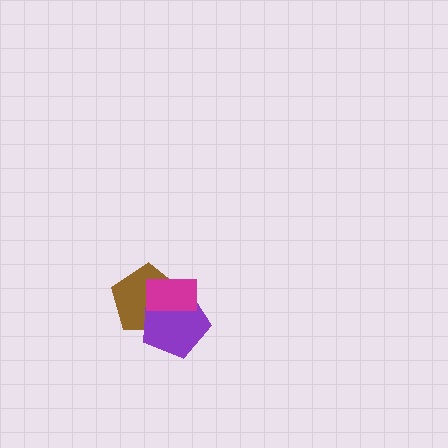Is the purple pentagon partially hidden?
Yes, it is partially covered by another shape.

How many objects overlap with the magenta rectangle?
2 objects overlap with the magenta rectangle.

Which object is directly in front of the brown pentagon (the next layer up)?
The purple pentagon is directly in front of the brown pentagon.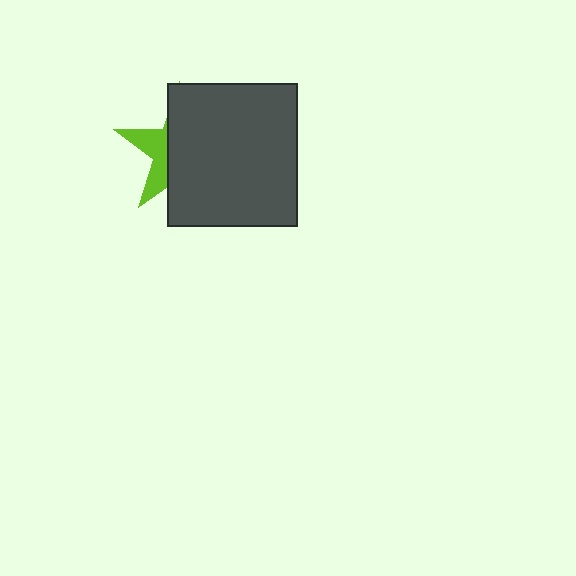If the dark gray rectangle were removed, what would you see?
You would see the complete lime star.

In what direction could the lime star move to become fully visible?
The lime star could move left. That would shift it out from behind the dark gray rectangle entirely.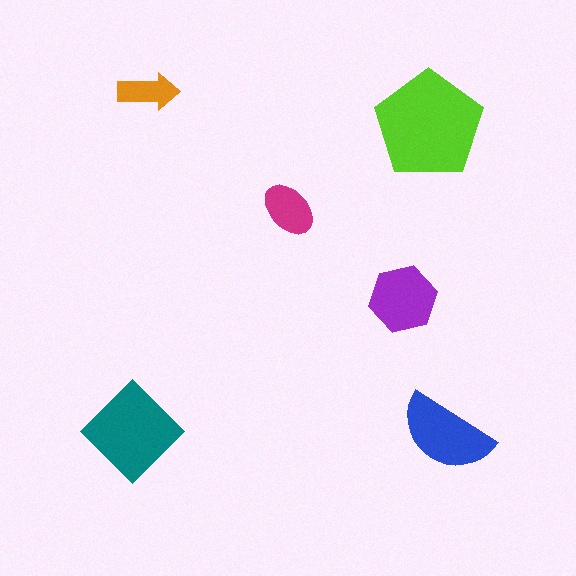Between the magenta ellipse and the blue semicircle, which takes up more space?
The blue semicircle.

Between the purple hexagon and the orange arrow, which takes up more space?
The purple hexagon.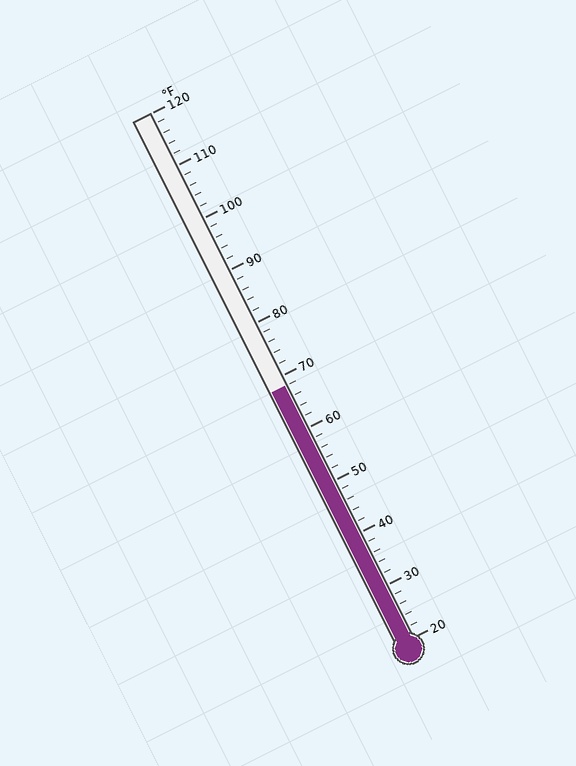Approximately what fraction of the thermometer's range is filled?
The thermometer is filled to approximately 50% of its range.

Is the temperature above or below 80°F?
The temperature is below 80°F.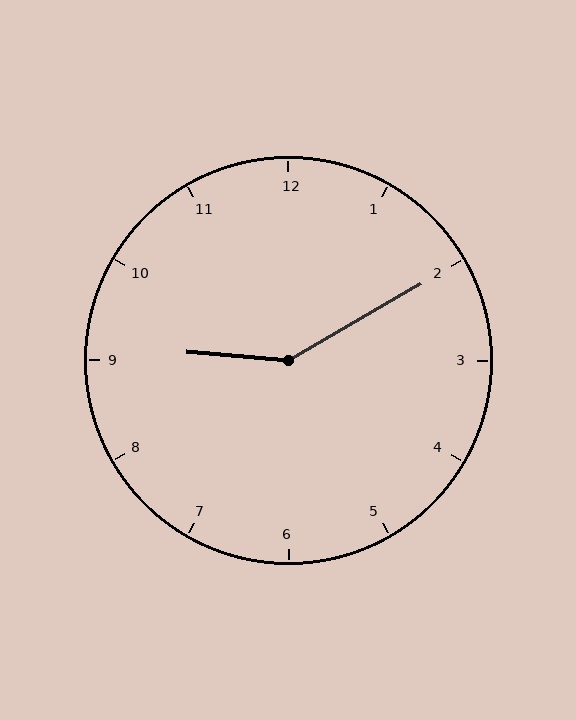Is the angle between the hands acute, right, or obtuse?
It is obtuse.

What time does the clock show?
9:10.